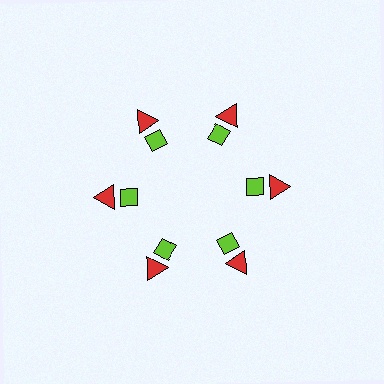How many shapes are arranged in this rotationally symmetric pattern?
There are 12 shapes, arranged in 6 groups of 2.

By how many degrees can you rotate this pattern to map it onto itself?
The pattern maps onto itself every 60 degrees of rotation.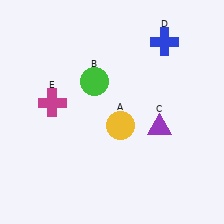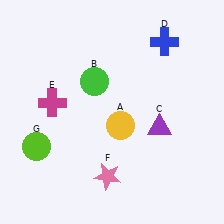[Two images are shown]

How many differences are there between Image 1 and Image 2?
There are 2 differences between the two images.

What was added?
A pink star (F), a lime circle (G) were added in Image 2.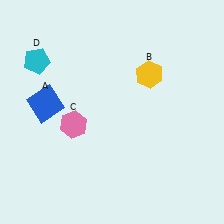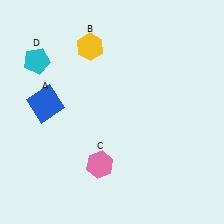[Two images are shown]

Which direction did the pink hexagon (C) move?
The pink hexagon (C) moved down.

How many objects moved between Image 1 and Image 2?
2 objects moved between the two images.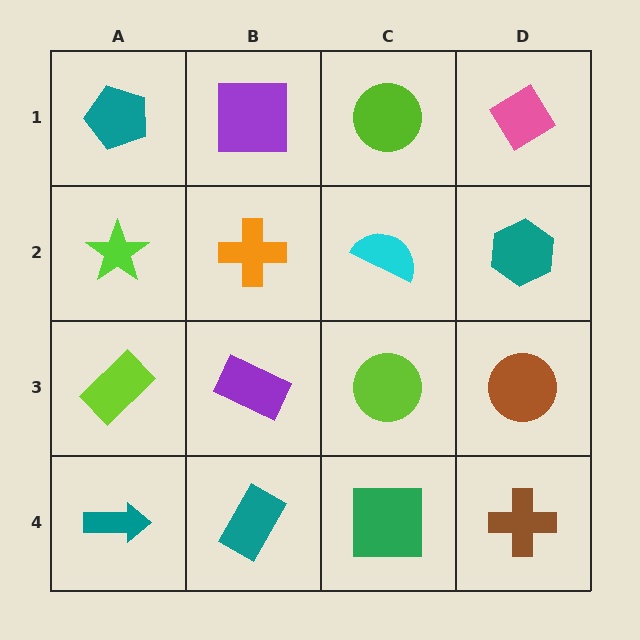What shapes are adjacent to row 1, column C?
A cyan semicircle (row 2, column C), a purple square (row 1, column B), a pink diamond (row 1, column D).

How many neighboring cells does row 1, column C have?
3.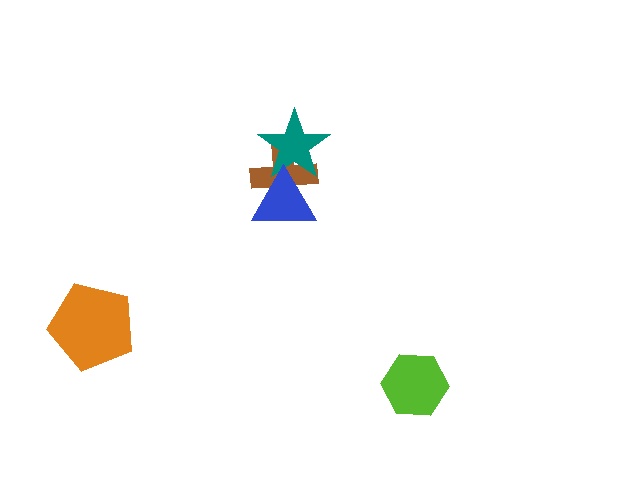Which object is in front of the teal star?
The blue triangle is in front of the teal star.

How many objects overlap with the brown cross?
2 objects overlap with the brown cross.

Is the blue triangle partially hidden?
No, no other shape covers it.